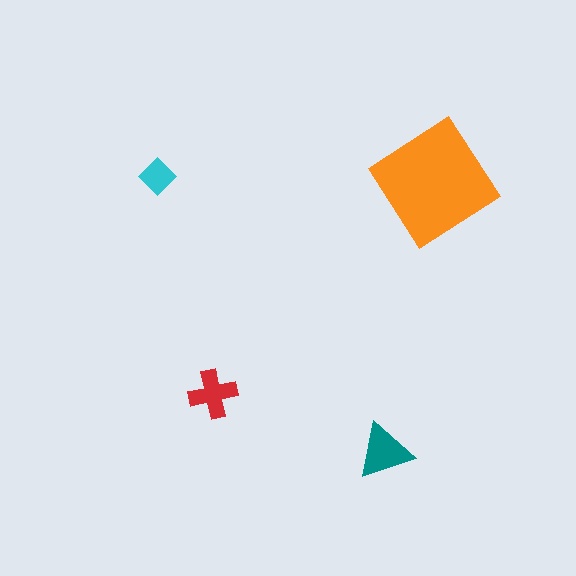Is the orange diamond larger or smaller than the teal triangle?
Larger.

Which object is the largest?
The orange diamond.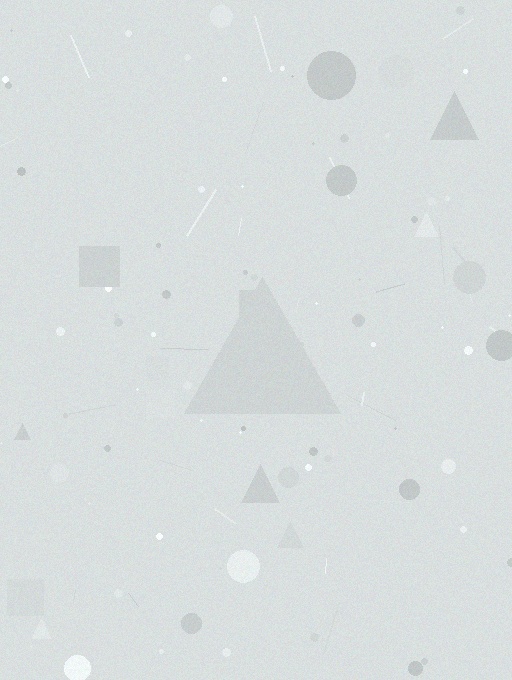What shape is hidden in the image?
A triangle is hidden in the image.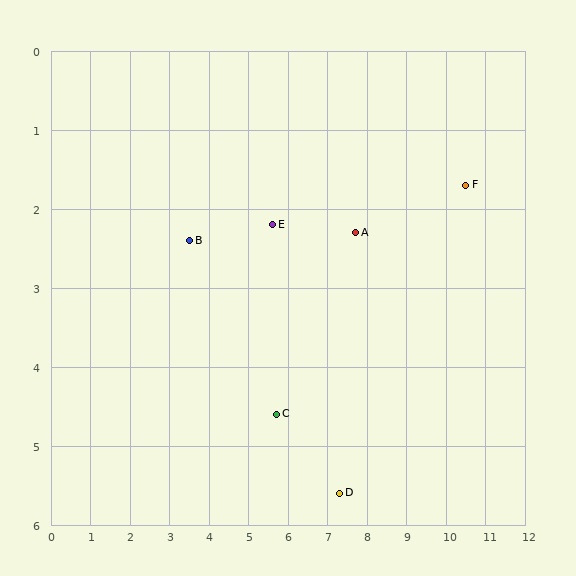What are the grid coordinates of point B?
Point B is at approximately (3.5, 2.4).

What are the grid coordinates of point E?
Point E is at approximately (5.6, 2.2).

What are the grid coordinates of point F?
Point F is at approximately (10.5, 1.7).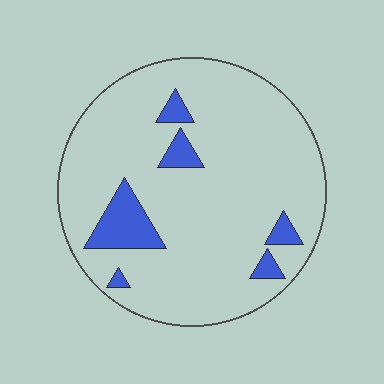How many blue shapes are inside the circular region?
6.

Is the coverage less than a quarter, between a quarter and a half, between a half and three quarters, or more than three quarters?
Less than a quarter.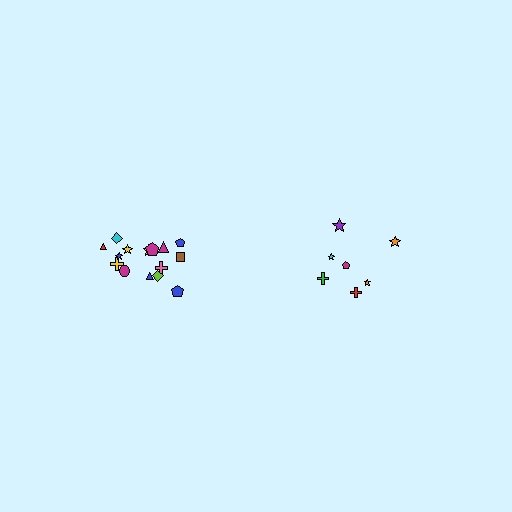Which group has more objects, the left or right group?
The left group.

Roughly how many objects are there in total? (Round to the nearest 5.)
Roughly 20 objects in total.